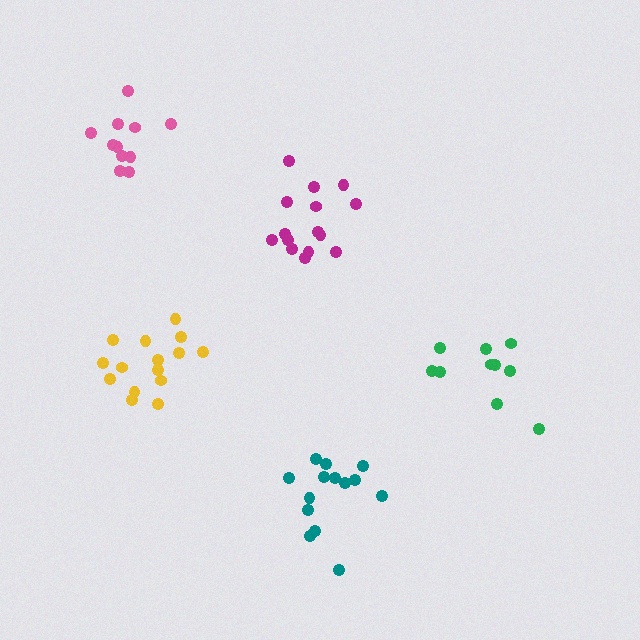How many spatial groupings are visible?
There are 5 spatial groupings.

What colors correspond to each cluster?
The clusters are colored: green, magenta, yellow, pink, teal.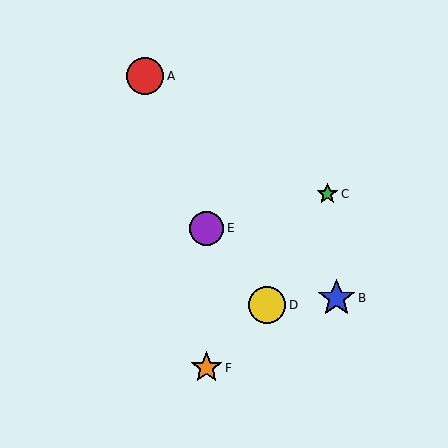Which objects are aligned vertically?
Objects E, F are aligned vertically.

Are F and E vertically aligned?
Yes, both are at x≈206.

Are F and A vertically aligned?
No, F is at x≈206 and A is at x≈145.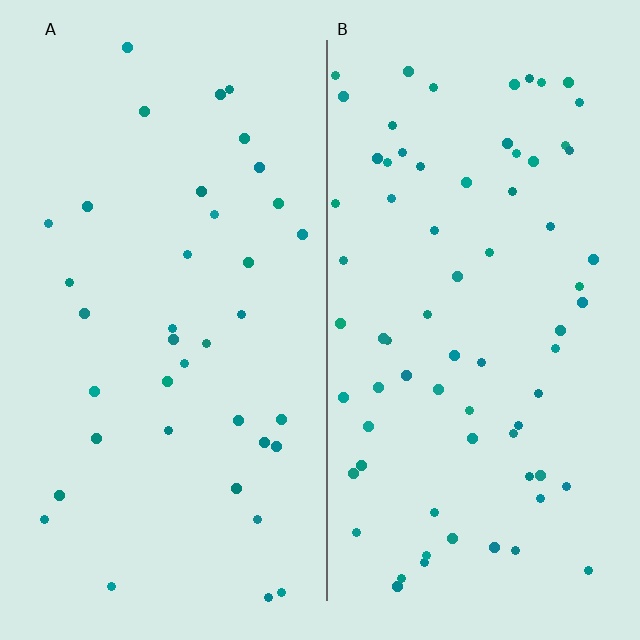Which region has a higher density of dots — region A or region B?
B (the right).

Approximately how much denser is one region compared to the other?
Approximately 1.9× — region B over region A.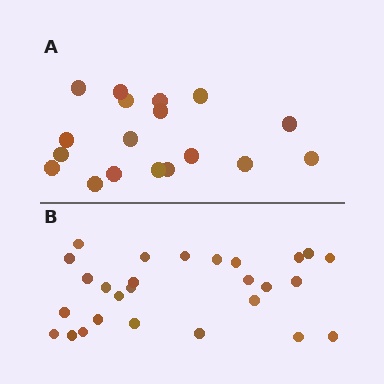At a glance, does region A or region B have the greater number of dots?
Region B (the bottom region) has more dots.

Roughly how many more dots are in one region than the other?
Region B has roughly 8 or so more dots than region A.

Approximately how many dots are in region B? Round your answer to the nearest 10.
About 30 dots. (The exact count is 27, which rounds to 30.)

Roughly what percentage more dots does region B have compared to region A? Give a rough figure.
About 50% more.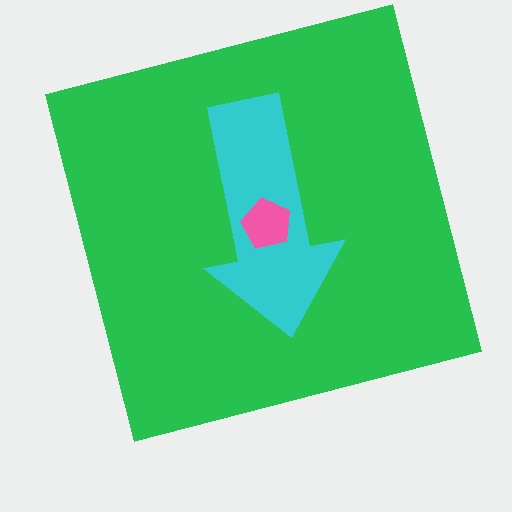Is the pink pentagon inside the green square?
Yes.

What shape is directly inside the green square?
The cyan arrow.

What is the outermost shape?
The green square.